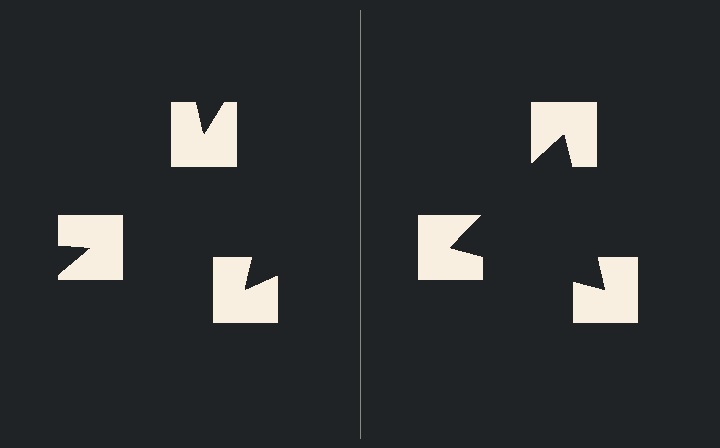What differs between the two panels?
The notched squares are positioned identically on both sides; only the wedge orientations differ. On the right they align to a triangle; on the left they are misaligned.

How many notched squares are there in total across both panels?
6 — 3 on each side.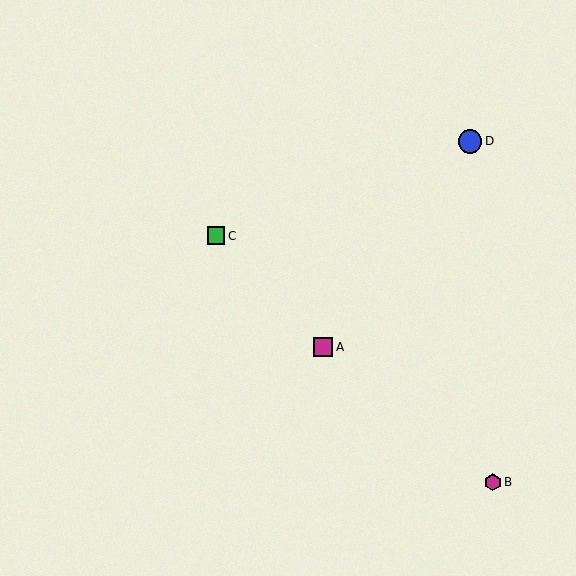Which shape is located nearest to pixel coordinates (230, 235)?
The green square (labeled C) at (216, 236) is nearest to that location.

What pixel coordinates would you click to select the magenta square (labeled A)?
Click at (323, 347) to select the magenta square A.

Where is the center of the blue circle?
The center of the blue circle is at (470, 141).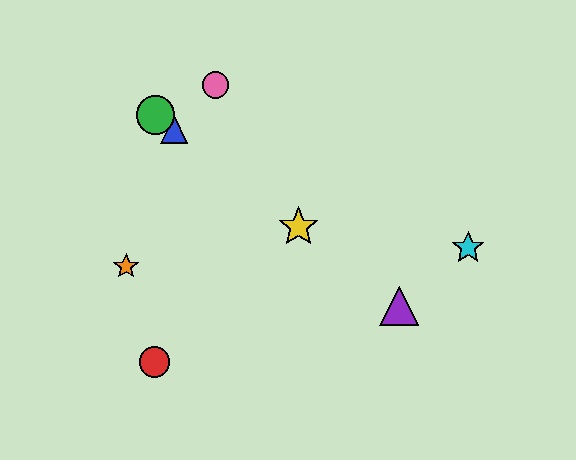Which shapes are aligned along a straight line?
The blue triangle, the green circle, the yellow star, the purple triangle are aligned along a straight line.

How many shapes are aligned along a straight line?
4 shapes (the blue triangle, the green circle, the yellow star, the purple triangle) are aligned along a straight line.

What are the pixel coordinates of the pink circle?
The pink circle is at (216, 85).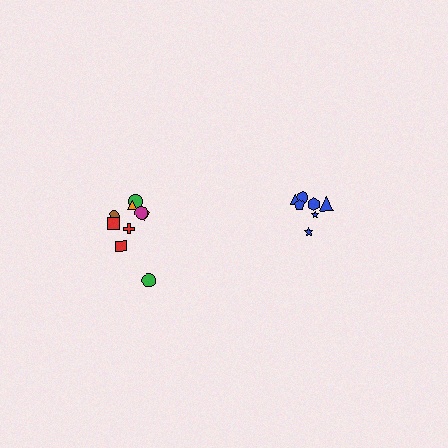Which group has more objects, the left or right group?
The left group.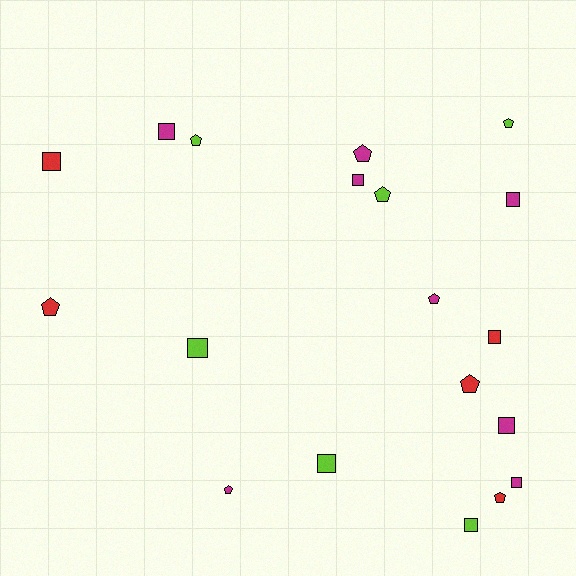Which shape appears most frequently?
Square, with 10 objects.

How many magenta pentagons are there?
There are 3 magenta pentagons.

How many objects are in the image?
There are 19 objects.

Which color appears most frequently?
Magenta, with 8 objects.